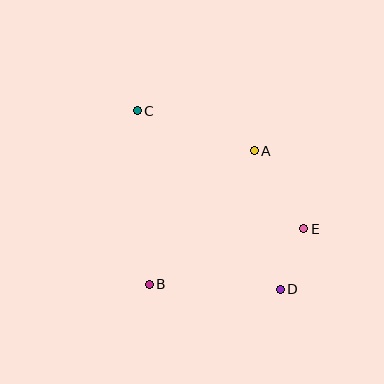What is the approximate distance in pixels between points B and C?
The distance between B and C is approximately 174 pixels.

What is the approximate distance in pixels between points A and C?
The distance between A and C is approximately 123 pixels.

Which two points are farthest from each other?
Points C and D are farthest from each other.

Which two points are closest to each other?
Points D and E are closest to each other.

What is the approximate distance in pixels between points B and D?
The distance between B and D is approximately 132 pixels.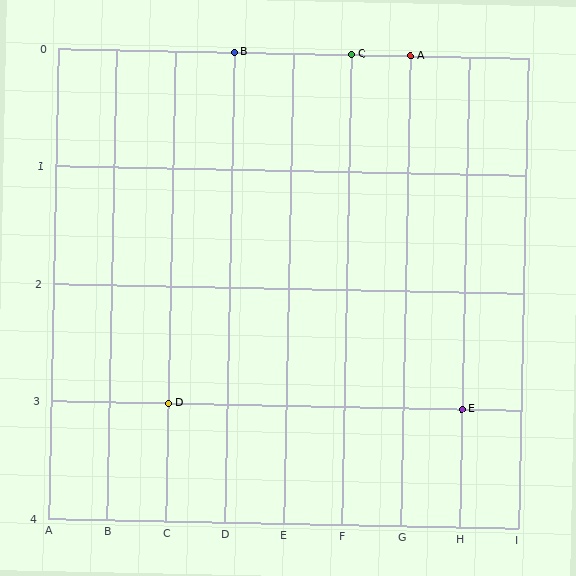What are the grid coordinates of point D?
Point D is at grid coordinates (C, 3).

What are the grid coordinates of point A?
Point A is at grid coordinates (G, 0).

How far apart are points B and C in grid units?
Points B and C are 2 columns apart.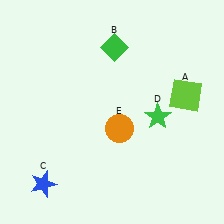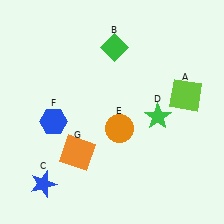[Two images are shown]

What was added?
A blue hexagon (F), an orange square (G) were added in Image 2.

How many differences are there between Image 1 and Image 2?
There are 2 differences between the two images.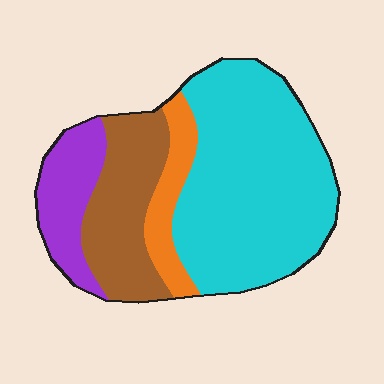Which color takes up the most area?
Cyan, at roughly 55%.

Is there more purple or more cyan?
Cyan.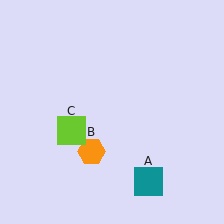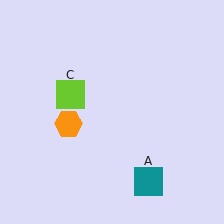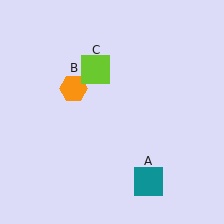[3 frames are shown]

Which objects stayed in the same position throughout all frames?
Teal square (object A) remained stationary.